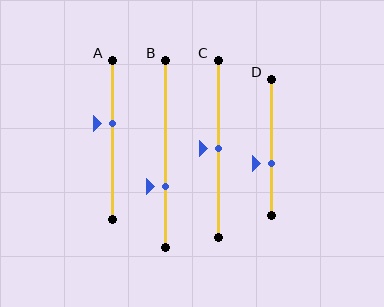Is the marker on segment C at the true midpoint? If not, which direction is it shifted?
Yes, the marker on segment C is at the true midpoint.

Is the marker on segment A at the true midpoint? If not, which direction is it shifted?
No, the marker on segment A is shifted upward by about 10% of the segment length.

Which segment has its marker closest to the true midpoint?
Segment C has its marker closest to the true midpoint.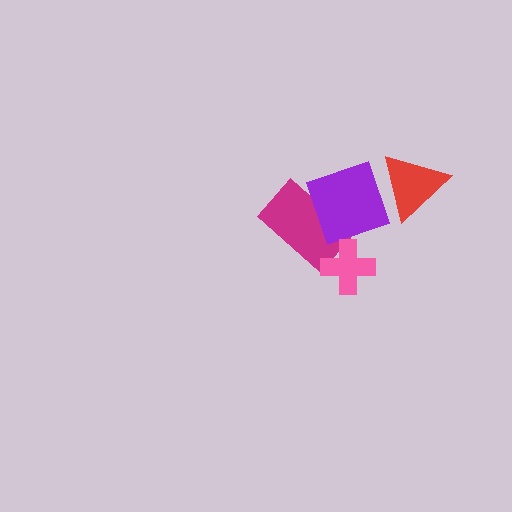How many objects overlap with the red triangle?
1 object overlaps with the red triangle.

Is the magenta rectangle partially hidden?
Yes, it is partially covered by another shape.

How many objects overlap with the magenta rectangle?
2 objects overlap with the magenta rectangle.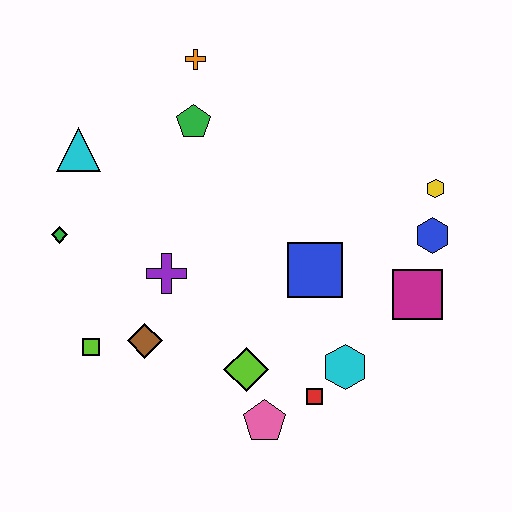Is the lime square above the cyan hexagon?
Yes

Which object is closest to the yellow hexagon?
The blue hexagon is closest to the yellow hexagon.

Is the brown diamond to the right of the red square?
No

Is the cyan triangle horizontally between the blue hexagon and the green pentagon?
No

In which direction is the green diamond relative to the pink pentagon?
The green diamond is to the left of the pink pentagon.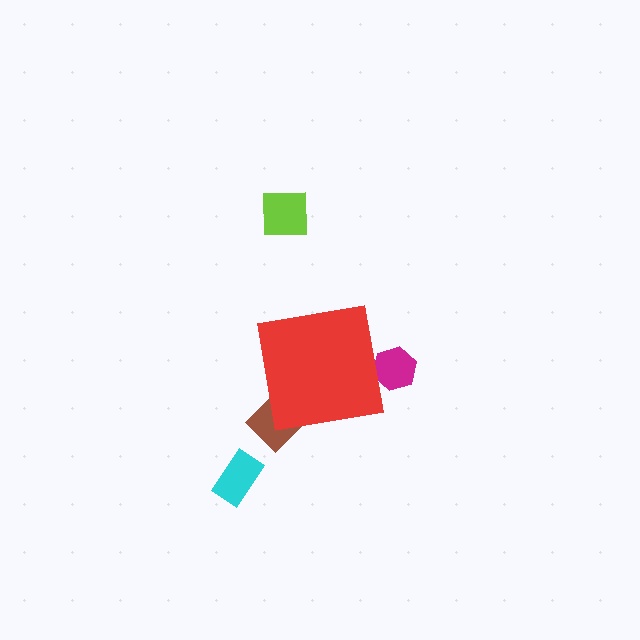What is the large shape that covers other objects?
A red square.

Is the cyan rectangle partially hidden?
No, the cyan rectangle is fully visible.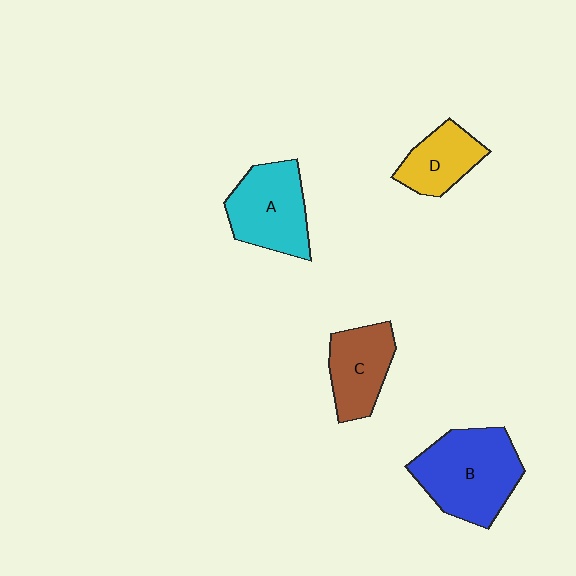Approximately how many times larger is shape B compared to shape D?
Approximately 1.9 times.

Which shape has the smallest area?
Shape D (yellow).